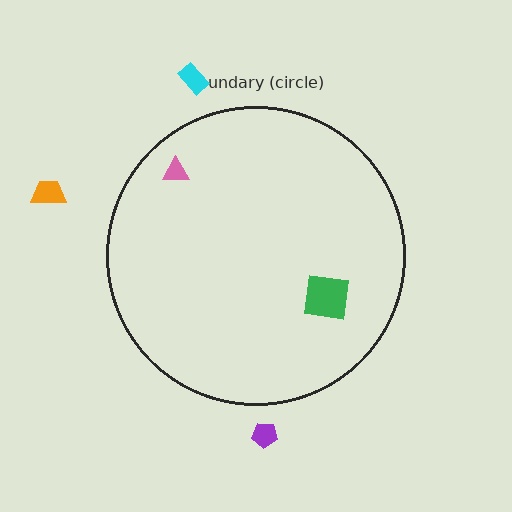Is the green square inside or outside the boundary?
Inside.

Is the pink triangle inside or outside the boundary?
Inside.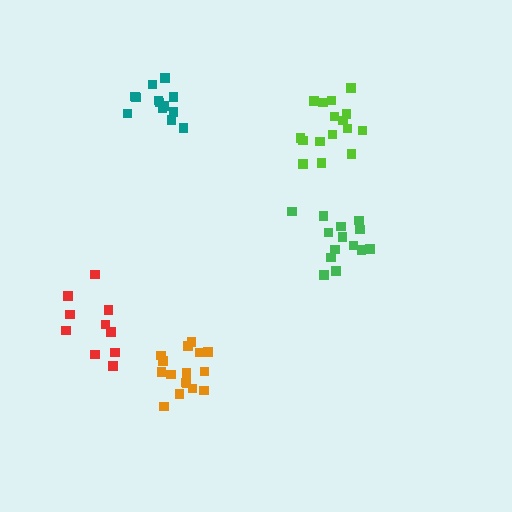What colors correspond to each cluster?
The clusters are colored: orange, green, teal, red, lime.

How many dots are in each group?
Group 1: 16 dots, Group 2: 14 dots, Group 3: 13 dots, Group 4: 10 dots, Group 5: 16 dots (69 total).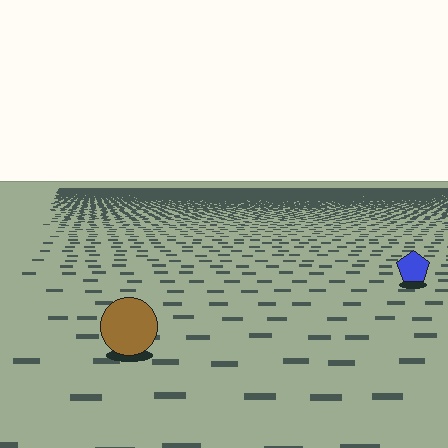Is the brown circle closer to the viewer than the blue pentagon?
Yes. The brown circle is closer — you can tell from the texture gradient: the ground texture is coarser near it.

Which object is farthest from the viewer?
The blue pentagon is farthest from the viewer. It appears smaller and the ground texture around it is denser.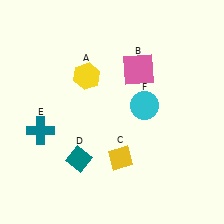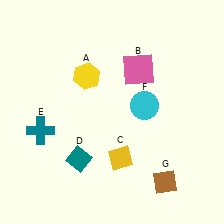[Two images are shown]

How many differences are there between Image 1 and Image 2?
There is 1 difference between the two images.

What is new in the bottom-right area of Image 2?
A brown diamond (G) was added in the bottom-right area of Image 2.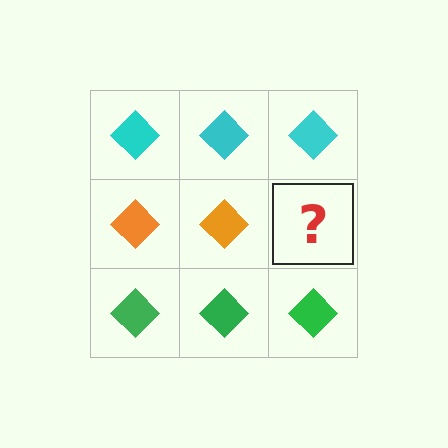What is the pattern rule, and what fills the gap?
The rule is that each row has a consistent color. The gap should be filled with an orange diamond.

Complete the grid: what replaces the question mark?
The question mark should be replaced with an orange diamond.